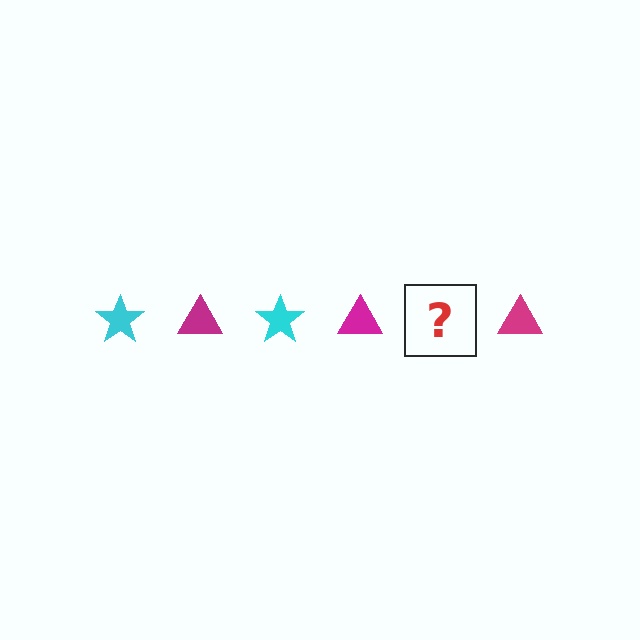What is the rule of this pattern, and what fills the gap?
The rule is that the pattern alternates between cyan star and magenta triangle. The gap should be filled with a cyan star.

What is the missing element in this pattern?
The missing element is a cyan star.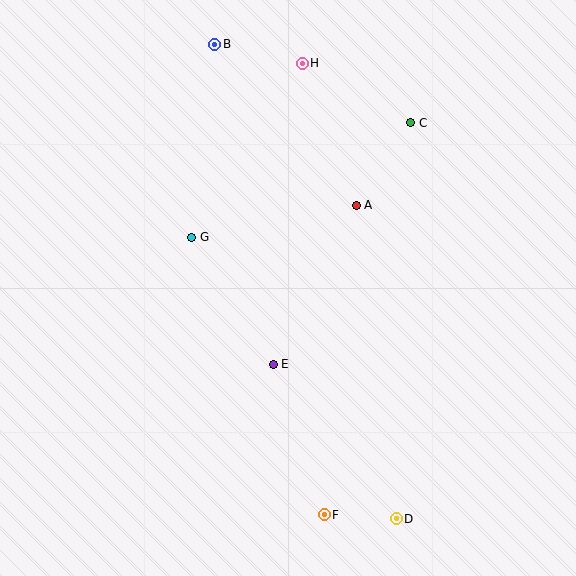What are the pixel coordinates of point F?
Point F is at (324, 515).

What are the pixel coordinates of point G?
Point G is at (192, 237).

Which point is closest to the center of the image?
Point E at (273, 364) is closest to the center.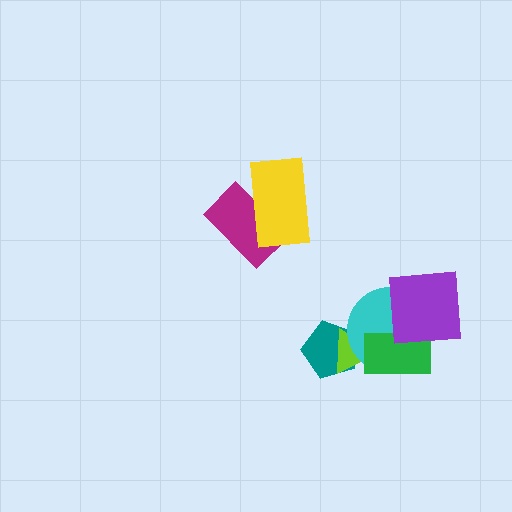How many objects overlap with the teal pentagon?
2 objects overlap with the teal pentagon.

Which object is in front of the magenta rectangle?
The yellow rectangle is in front of the magenta rectangle.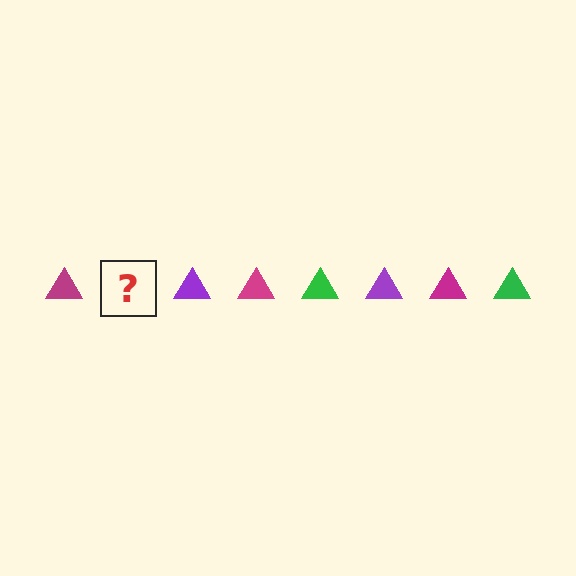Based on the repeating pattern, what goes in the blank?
The blank should be a green triangle.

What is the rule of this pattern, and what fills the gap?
The rule is that the pattern cycles through magenta, green, purple triangles. The gap should be filled with a green triangle.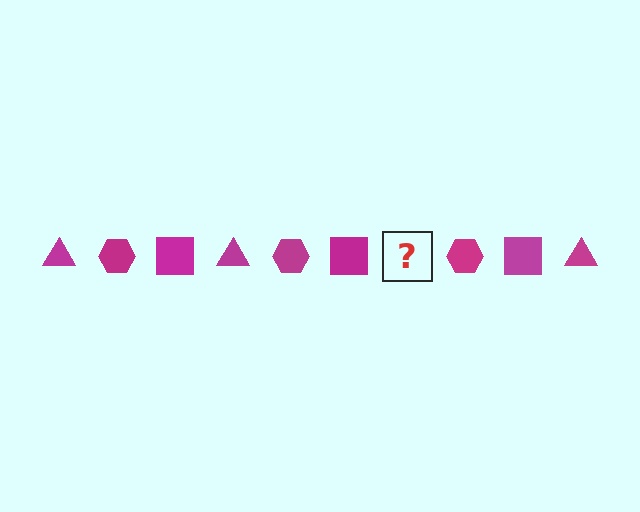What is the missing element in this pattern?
The missing element is a magenta triangle.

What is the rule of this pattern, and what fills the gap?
The rule is that the pattern cycles through triangle, hexagon, square shapes in magenta. The gap should be filled with a magenta triangle.